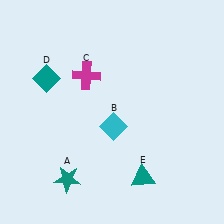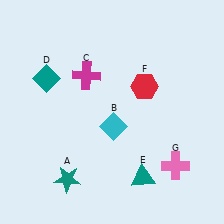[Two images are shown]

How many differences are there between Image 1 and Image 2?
There are 2 differences between the two images.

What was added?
A red hexagon (F), a pink cross (G) were added in Image 2.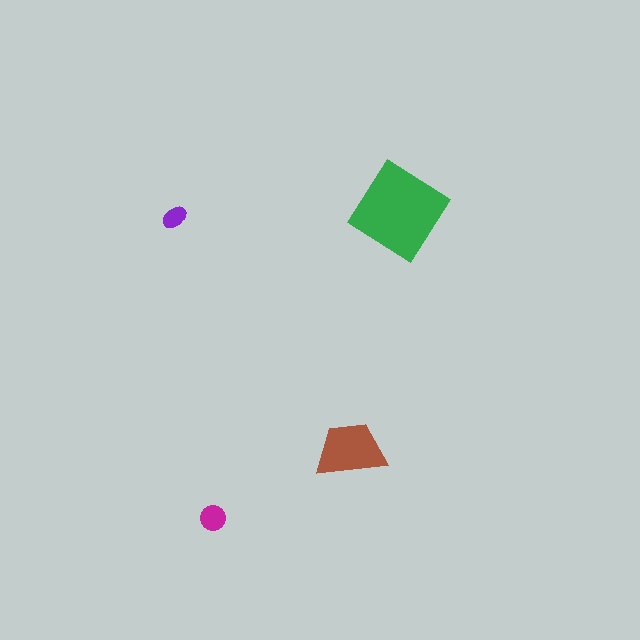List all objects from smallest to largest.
The purple ellipse, the magenta circle, the brown trapezoid, the green diamond.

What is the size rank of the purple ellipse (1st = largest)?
4th.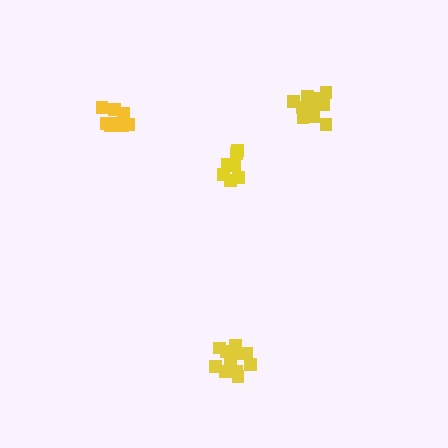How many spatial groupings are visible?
There are 4 spatial groupings.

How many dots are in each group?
Group 1: 12 dots, Group 2: 9 dots, Group 3: 10 dots, Group 4: 11 dots (42 total).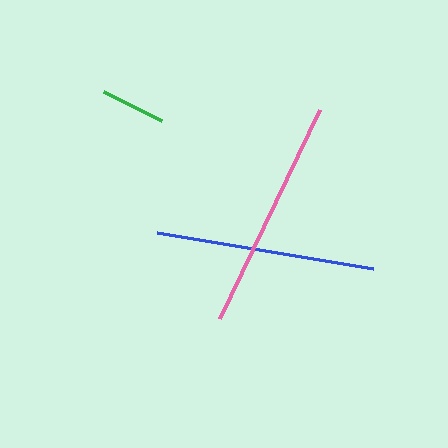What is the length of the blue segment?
The blue segment is approximately 219 pixels long.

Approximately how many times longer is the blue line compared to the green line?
The blue line is approximately 3.4 times the length of the green line.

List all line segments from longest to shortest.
From longest to shortest: pink, blue, green.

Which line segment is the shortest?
The green line is the shortest at approximately 65 pixels.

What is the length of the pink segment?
The pink segment is approximately 233 pixels long.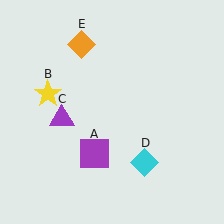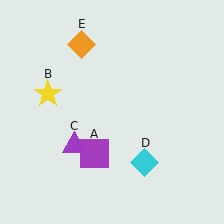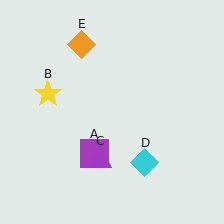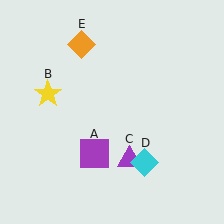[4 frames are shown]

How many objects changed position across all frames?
1 object changed position: purple triangle (object C).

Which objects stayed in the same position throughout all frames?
Purple square (object A) and yellow star (object B) and cyan diamond (object D) and orange diamond (object E) remained stationary.